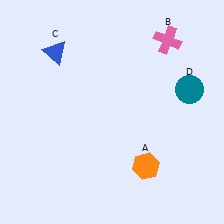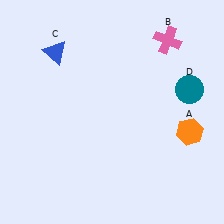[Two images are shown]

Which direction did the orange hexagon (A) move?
The orange hexagon (A) moved right.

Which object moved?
The orange hexagon (A) moved right.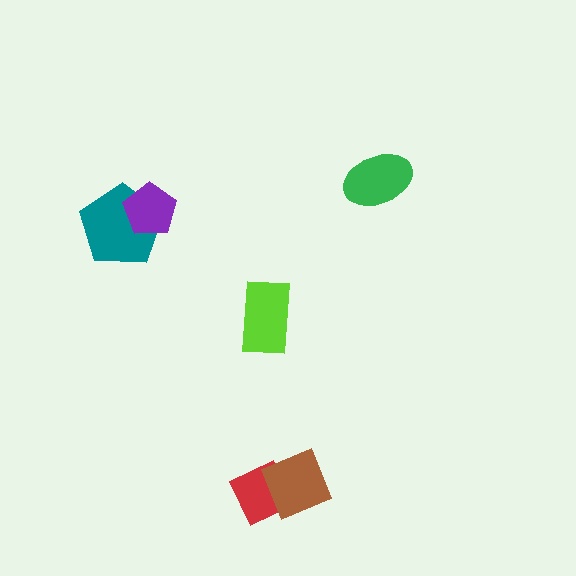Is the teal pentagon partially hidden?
Yes, it is partially covered by another shape.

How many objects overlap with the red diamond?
1 object overlaps with the red diamond.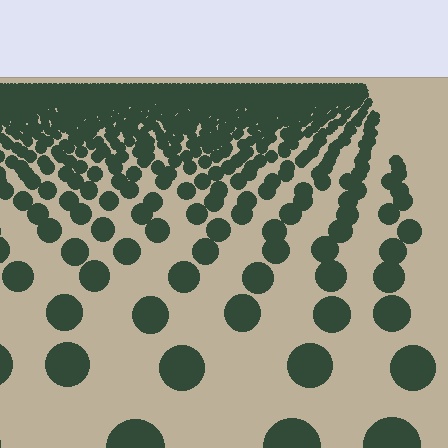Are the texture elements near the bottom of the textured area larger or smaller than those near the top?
Larger. Near the bottom, elements are closer to the viewer and appear at a bigger on-screen size.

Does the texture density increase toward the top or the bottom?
Density increases toward the top.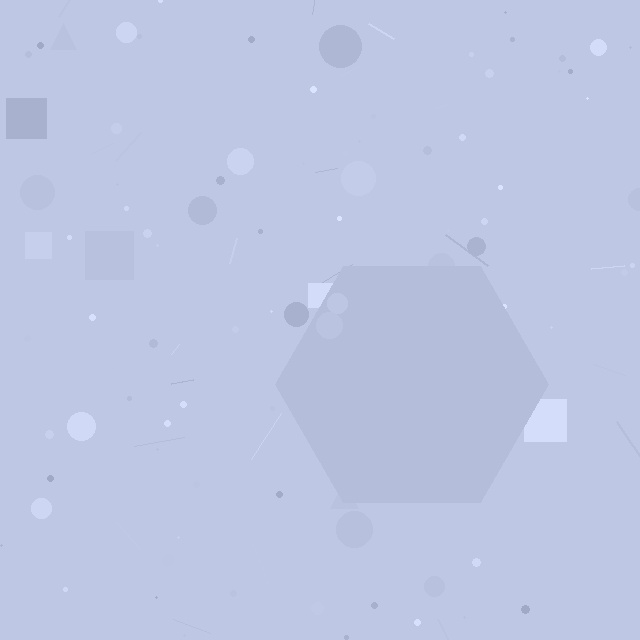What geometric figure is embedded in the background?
A hexagon is embedded in the background.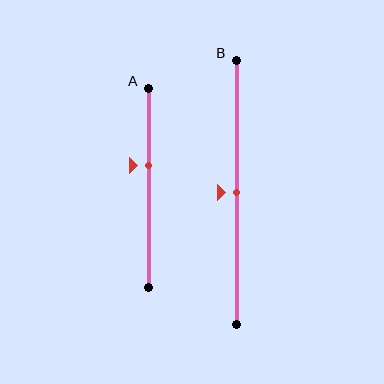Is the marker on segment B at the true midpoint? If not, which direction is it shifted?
Yes, the marker on segment B is at the true midpoint.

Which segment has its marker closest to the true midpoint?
Segment B has its marker closest to the true midpoint.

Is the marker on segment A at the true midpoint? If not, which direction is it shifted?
No, the marker on segment A is shifted upward by about 11% of the segment length.